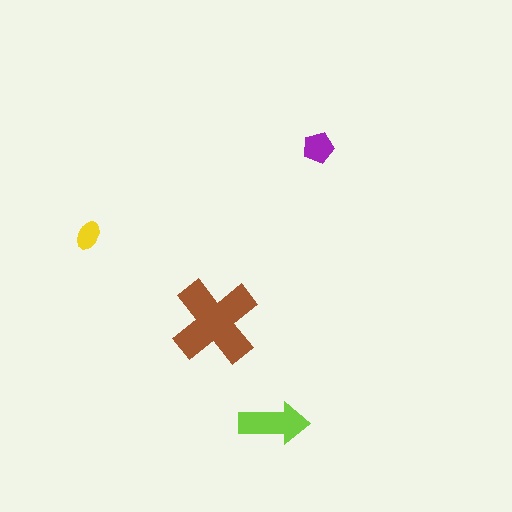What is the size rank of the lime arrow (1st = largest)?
2nd.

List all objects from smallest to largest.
The yellow ellipse, the purple pentagon, the lime arrow, the brown cross.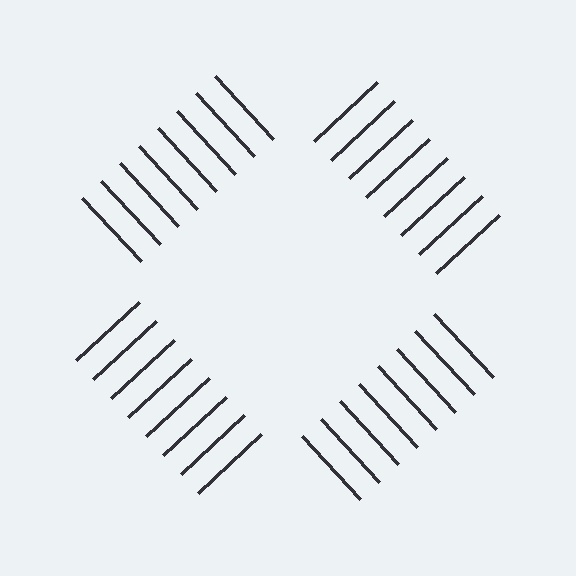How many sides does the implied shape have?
4 sides — the line-ends trace a square.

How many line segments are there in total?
32 — 8 along each of the 4 edges.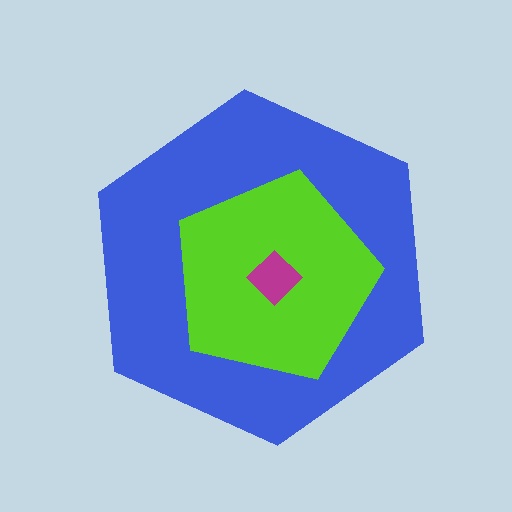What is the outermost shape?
The blue hexagon.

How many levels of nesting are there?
3.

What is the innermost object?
The magenta diamond.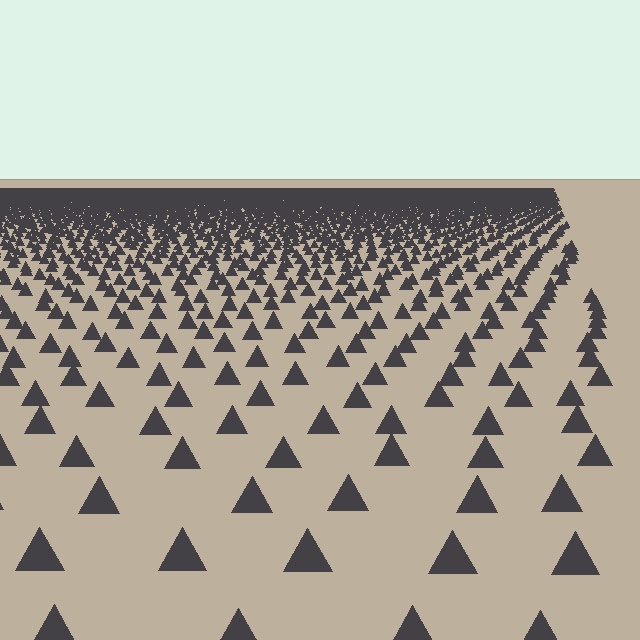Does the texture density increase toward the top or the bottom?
Density increases toward the top.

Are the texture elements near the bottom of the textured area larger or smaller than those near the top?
Larger. Near the bottom, elements are closer to the viewer and appear at a bigger on-screen size.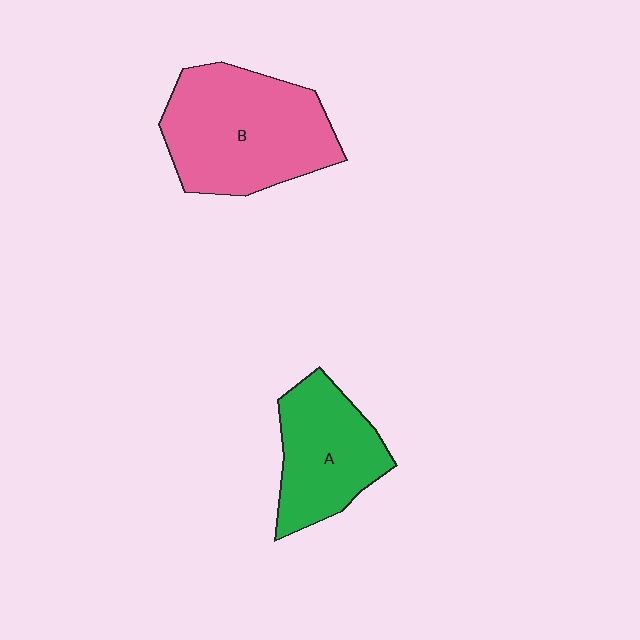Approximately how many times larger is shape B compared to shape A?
Approximately 1.4 times.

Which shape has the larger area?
Shape B (pink).